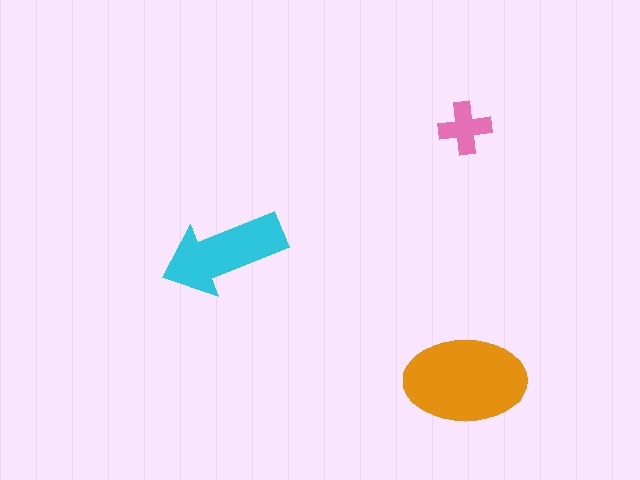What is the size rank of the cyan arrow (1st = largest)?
2nd.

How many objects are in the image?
There are 3 objects in the image.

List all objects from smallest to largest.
The pink cross, the cyan arrow, the orange ellipse.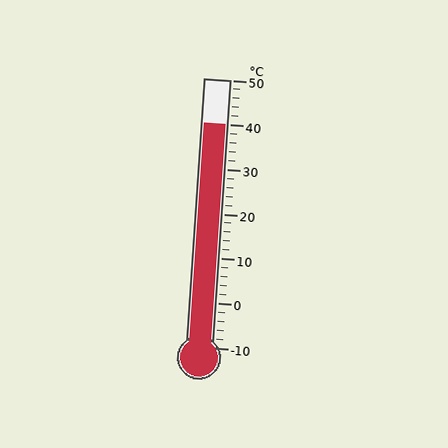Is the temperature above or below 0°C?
The temperature is above 0°C.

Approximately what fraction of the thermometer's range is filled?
The thermometer is filled to approximately 85% of its range.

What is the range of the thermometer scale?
The thermometer scale ranges from -10°C to 50°C.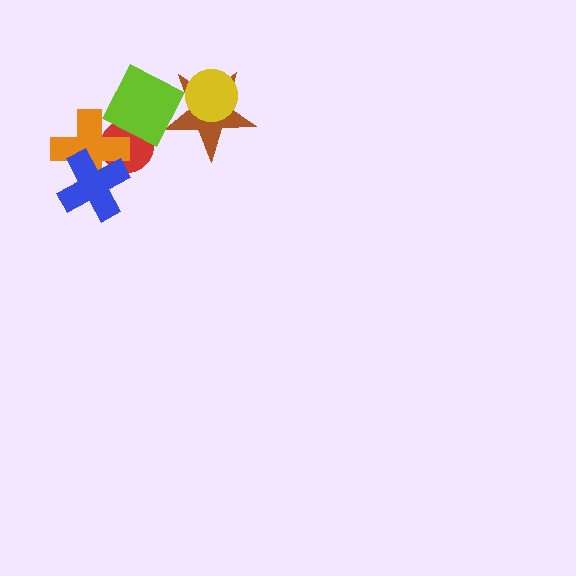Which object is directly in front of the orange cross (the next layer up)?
The blue cross is directly in front of the orange cross.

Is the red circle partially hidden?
Yes, it is partially covered by another shape.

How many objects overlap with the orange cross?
3 objects overlap with the orange cross.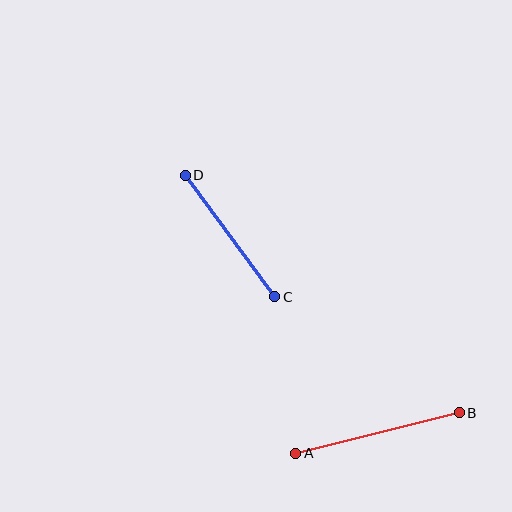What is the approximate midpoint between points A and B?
The midpoint is at approximately (377, 433) pixels.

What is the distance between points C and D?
The distance is approximately 151 pixels.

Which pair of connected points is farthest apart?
Points A and B are farthest apart.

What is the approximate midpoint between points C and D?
The midpoint is at approximately (230, 236) pixels.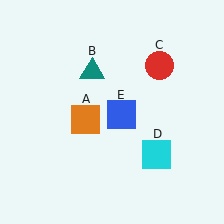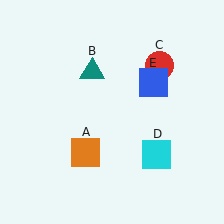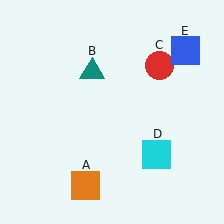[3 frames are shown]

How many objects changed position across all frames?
2 objects changed position: orange square (object A), blue square (object E).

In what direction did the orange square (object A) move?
The orange square (object A) moved down.